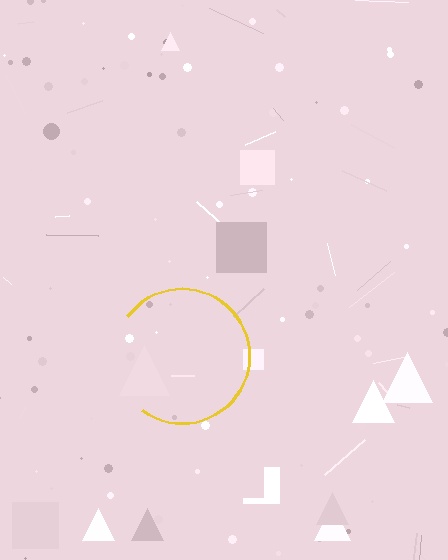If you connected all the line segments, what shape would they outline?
They would outline a circle.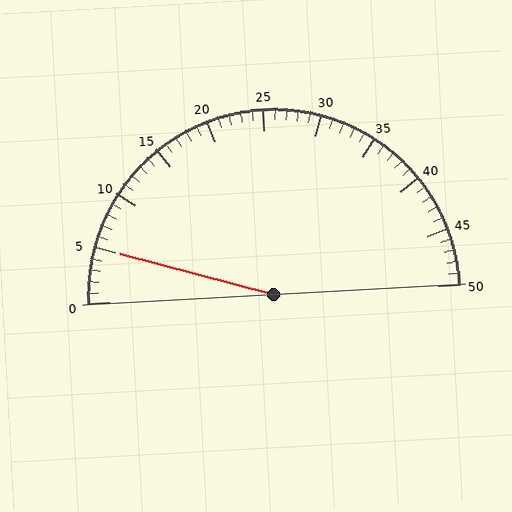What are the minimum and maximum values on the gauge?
The gauge ranges from 0 to 50.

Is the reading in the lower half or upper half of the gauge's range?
The reading is in the lower half of the range (0 to 50).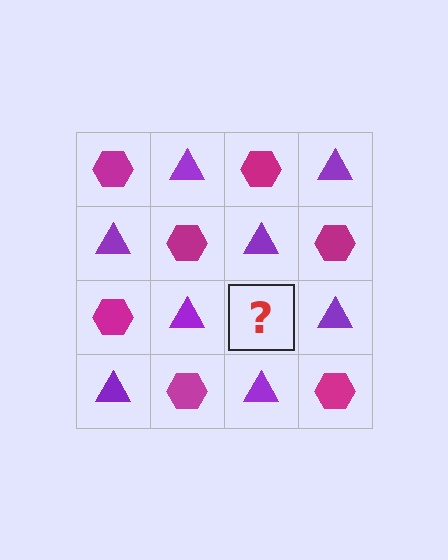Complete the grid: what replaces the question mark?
The question mark should be replaced with a magenta hexagon.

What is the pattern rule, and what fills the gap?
The rule is that it alternates magenta hexagon and purple triangle in a checkerboard pattern. The gap should be filled with a magenta hexagon.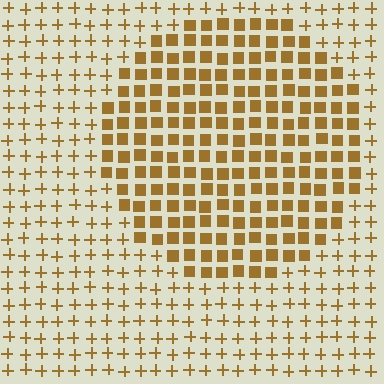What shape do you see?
I see a circle.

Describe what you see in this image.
The image is filled with small brown elements arranged in a uniform grid. A circle-shaped region contains squares, while the surrounding area contains plus signs. The boundary is defined purely by the change in element shape.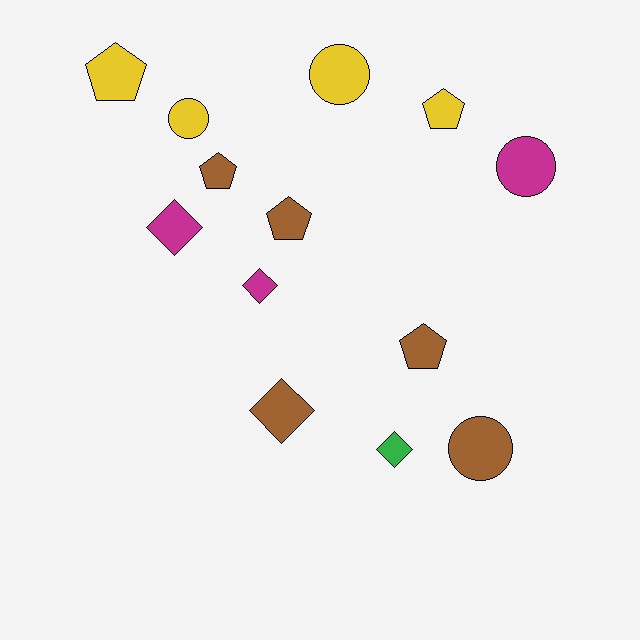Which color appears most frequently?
Brown, with 5 objects.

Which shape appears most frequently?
Pentagon, with 5 objects.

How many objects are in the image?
There are 13 objects.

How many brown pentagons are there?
There are 3 brown pentagons.